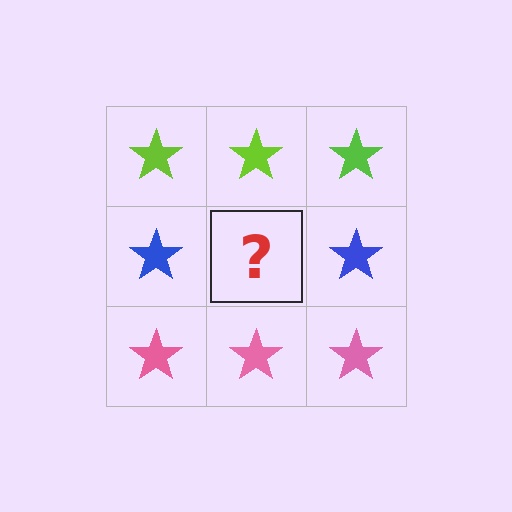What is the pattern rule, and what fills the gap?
The rule is that each row has a consistent color. The gap should be filled with a blue star.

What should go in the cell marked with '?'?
The missing cell should contain a blue star.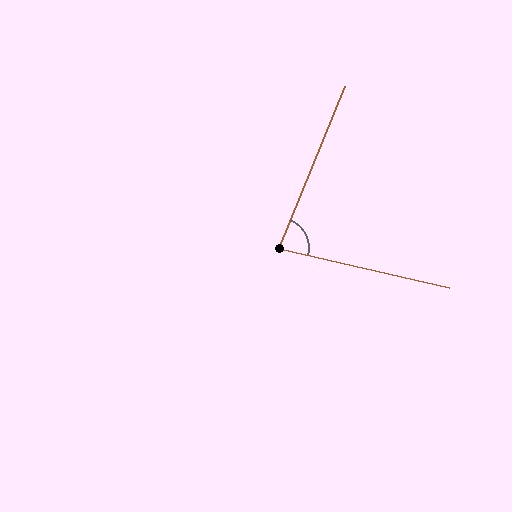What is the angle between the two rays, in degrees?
Approximately 81 degrees.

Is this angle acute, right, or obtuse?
It is acute.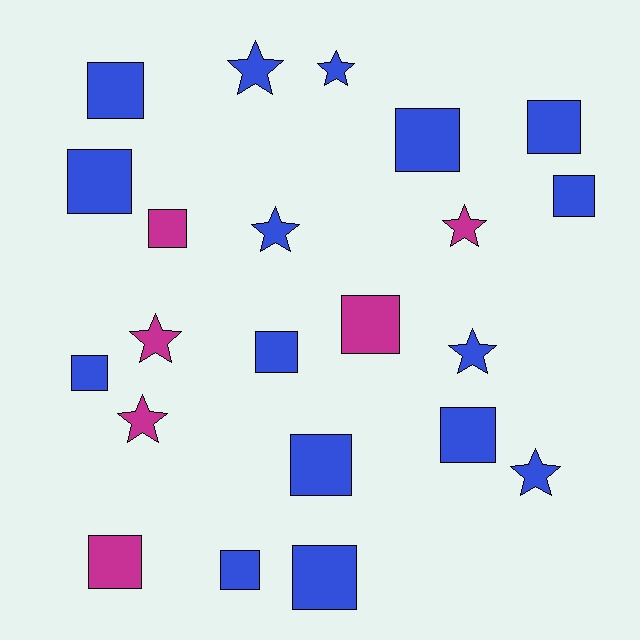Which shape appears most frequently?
Square, with 14 objects.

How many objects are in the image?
There are 22 objects.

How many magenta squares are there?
There are 3 magenta squares.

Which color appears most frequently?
Blue, with 16 objects.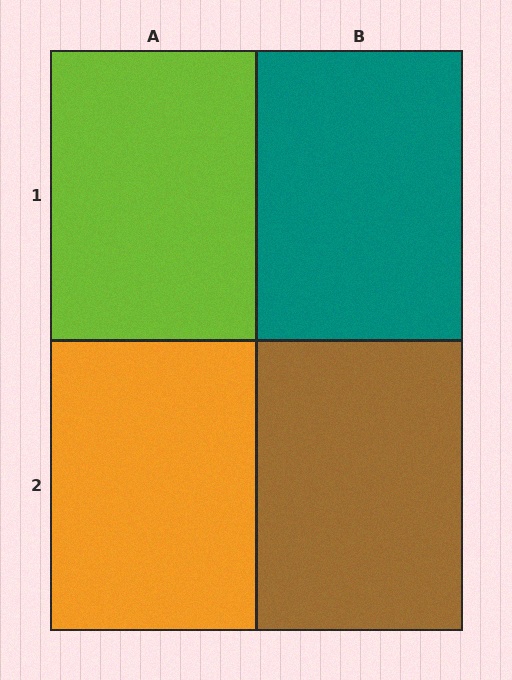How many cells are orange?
1 cell is orange.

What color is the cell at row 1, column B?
Teal.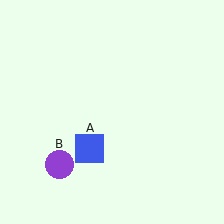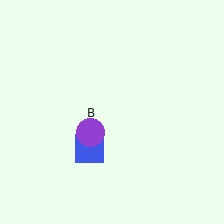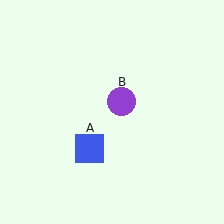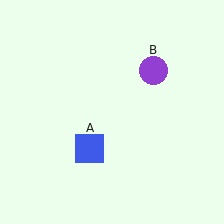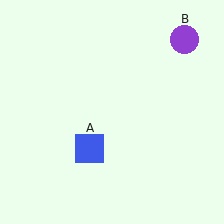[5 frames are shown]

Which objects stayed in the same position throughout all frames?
Blue square (object A) remained stationary.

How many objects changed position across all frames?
1 object changed position: purple circle (object B).